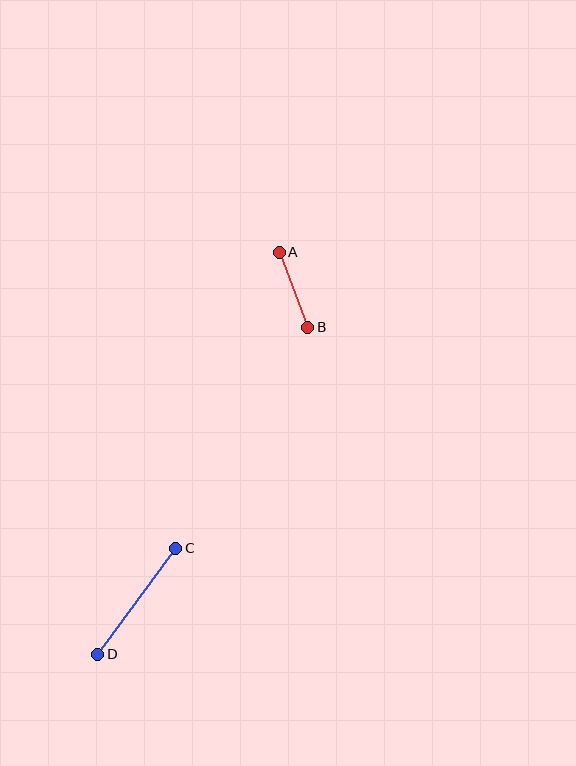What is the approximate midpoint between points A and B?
The midpoint is at approximately (293, 290) pixels.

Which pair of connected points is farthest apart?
Points C and D are farthest apart.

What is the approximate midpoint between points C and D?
The midpoint is at approximately (137, 601) pixels.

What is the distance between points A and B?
The distance is approximately 80 pixels.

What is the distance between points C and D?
The distance is approximately 131 pixels.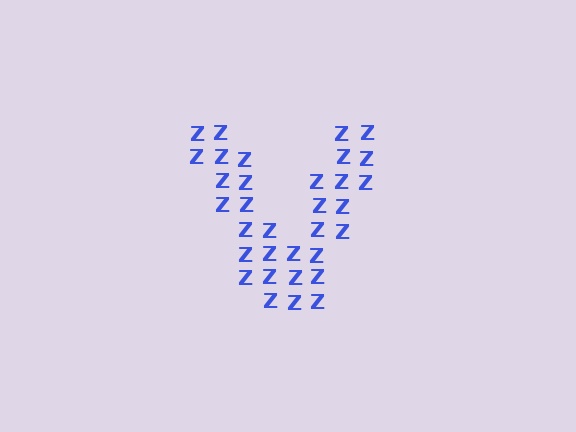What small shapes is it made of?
It is made of small letter Z's.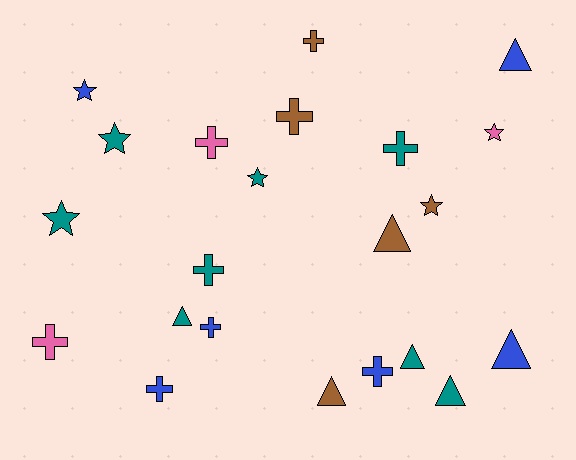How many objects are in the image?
There are 22 objects.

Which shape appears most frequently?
Cross, with 9 objects.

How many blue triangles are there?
There are 2 blue triangles.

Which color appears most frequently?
Teal, with 8 objects.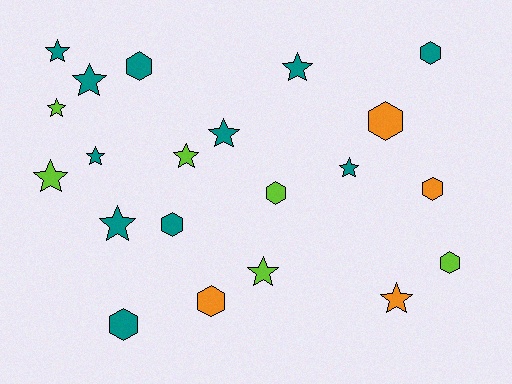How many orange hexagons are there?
There are 3 orange hexagons.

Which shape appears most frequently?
Star, with 12 objects.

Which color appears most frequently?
Teal, with 11 objects.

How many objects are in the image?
There are 21 objects.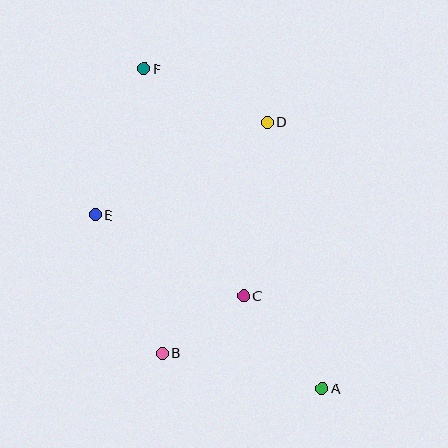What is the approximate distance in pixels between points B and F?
The distance between B and F is approximately 285 pixels.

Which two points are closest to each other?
Points B and C are closest to each other.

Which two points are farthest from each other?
Points A and F are farthest from each other.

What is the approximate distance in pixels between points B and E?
The distance between B and E is approximately 153 pixels.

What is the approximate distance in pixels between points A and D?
The distance between A and D is approximately 272 pixels.